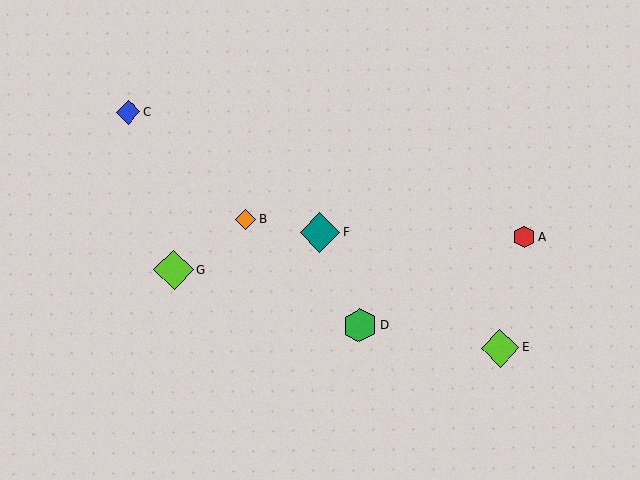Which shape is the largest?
The teal diamond (labeled F) is the largest.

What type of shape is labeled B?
Shape B is an orange diamond.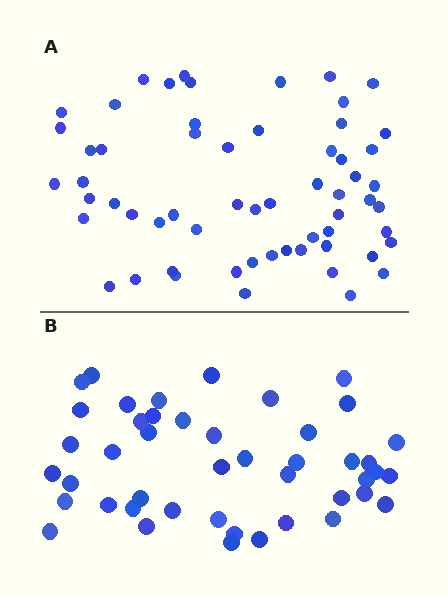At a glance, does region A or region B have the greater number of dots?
Region A (the top region) has more dots.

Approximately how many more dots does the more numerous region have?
Region A has approximately 15 more dots than region B.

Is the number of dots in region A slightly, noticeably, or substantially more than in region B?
Region A has noticeably more, but not dramatically so. The ratio is roughly 1.3 to 1.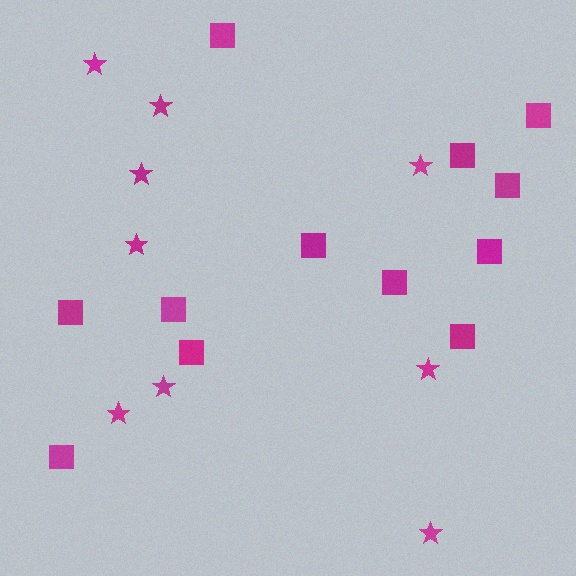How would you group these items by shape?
There are 2 groups: one group of squares (12) and one group of stars (9).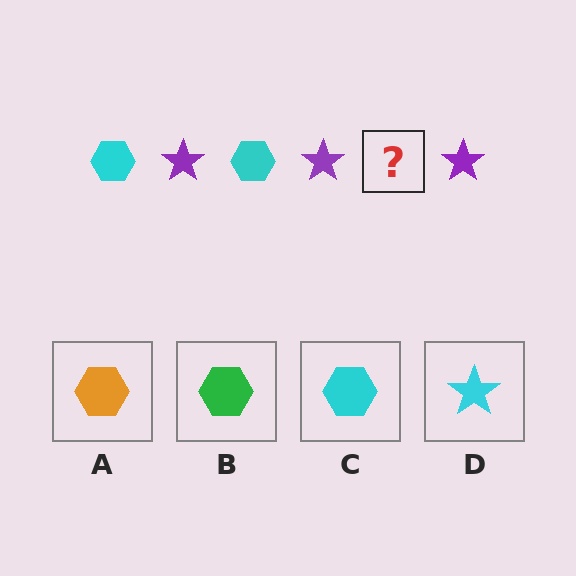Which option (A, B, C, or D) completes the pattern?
C.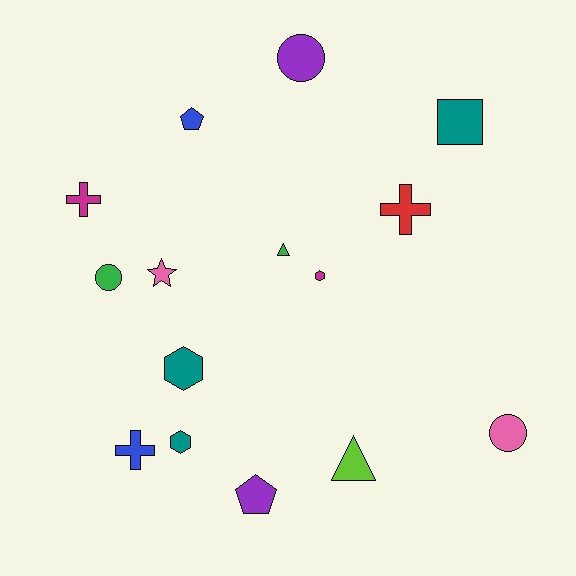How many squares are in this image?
There is 1 square.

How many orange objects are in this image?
There are no orange objects.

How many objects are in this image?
There are 15 objects.